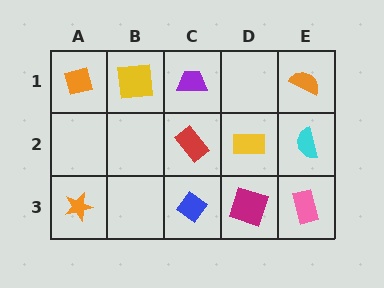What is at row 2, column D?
A yellow rectangle.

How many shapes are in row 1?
4 shapes.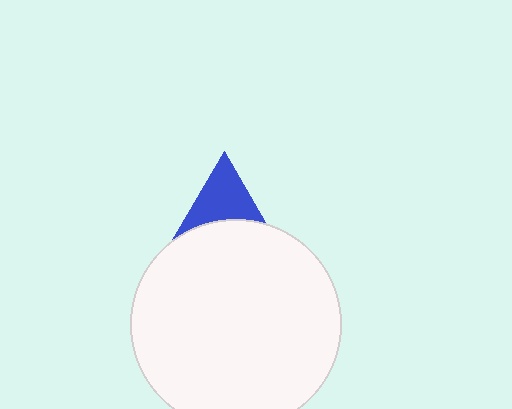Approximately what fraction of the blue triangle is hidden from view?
Roughly 46% of the blue triangle is hidden behind the white circle.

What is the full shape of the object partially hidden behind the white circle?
The partially hidden object is a blue triangle.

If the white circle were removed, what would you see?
You would see the complete blue triangle.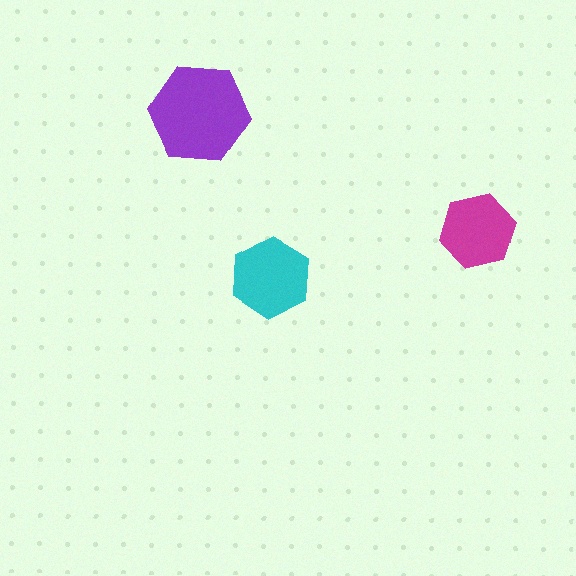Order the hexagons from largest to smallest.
the purple one, the cyan one, the magenta one.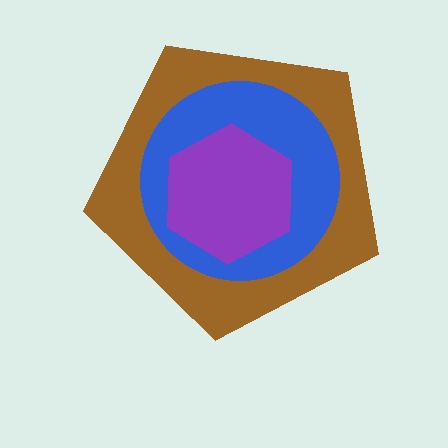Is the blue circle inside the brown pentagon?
Yes.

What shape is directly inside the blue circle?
The purple hexagon.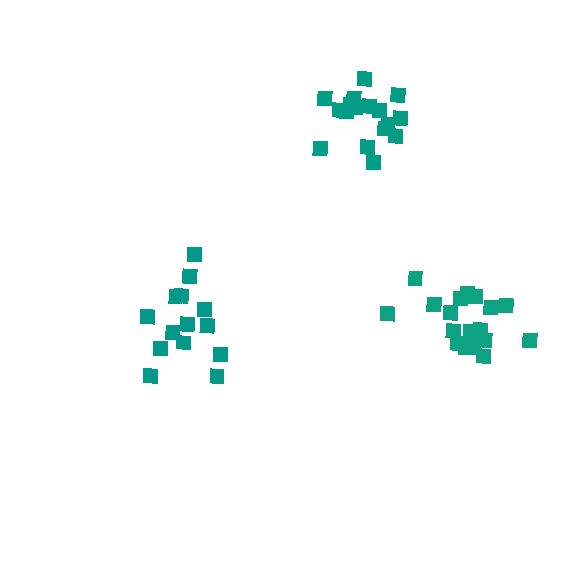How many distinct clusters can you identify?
There are 3 distinct clusters.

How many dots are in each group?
Group 1: 14 dots, Group 2: 17 dots, Group 3: 20 dots (51 total).